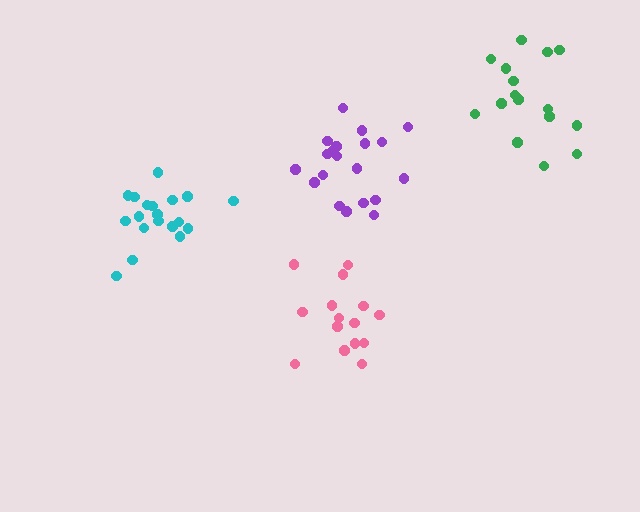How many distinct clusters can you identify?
There are 4 distinct clusters.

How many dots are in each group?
Group 1: 19 dots, Group 2: 15 dots, Group 3: 20 dots, Group 4: 16 dots (70 total).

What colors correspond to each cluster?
The clusters are colored: cyan, pink, purple, green.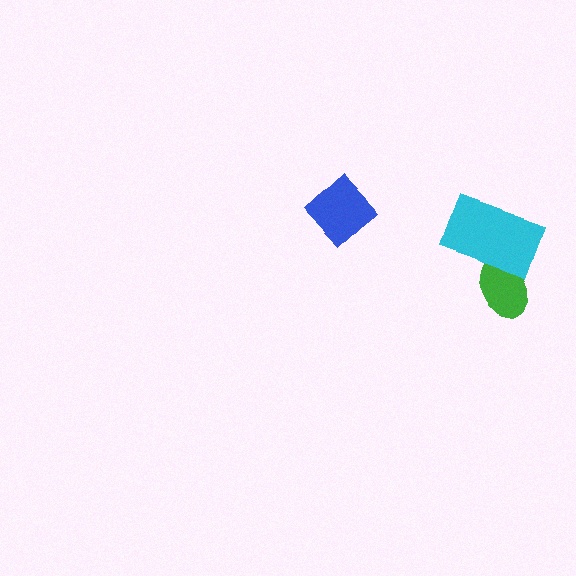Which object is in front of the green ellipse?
The cyan rectangle is in front of the green ellipse.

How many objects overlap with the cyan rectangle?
1 object overlaps with the cyan rectangle.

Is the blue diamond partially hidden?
No, no other shape covers it.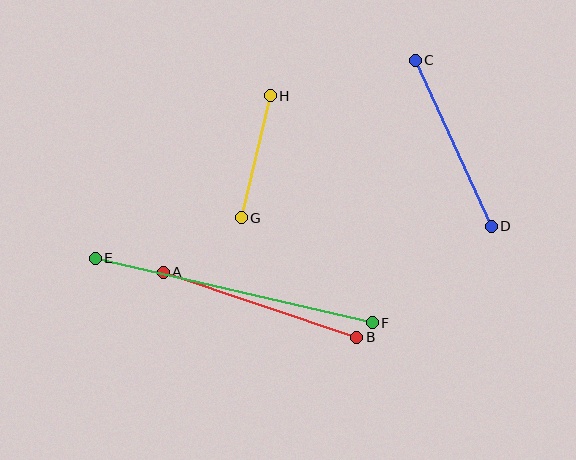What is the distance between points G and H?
The distance is approximately 125 pixels.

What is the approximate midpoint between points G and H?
The midpoint is at approximately (256, 157) pixels.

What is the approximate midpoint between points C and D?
The midpoint is at approximately (453, 143) pixels.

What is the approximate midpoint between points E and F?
The midpoint is at approximately (234, 290) pixels.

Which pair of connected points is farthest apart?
Points E and F are farthest apart.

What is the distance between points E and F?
The distance is approximately 284 pixels.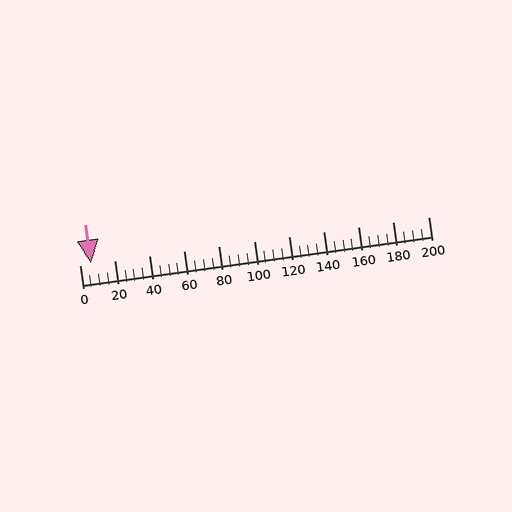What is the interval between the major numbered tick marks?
The major tick marks are spaced 20 units apart.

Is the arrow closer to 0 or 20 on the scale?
The arrow is closer to 0.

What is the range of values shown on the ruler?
The ruler shows values from 0 to 200.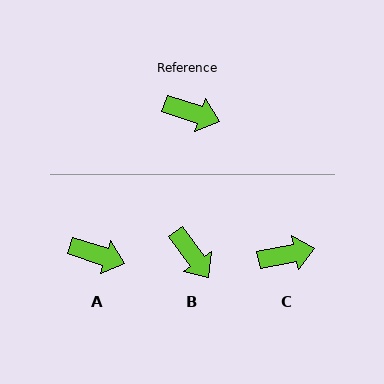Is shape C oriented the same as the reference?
No, it is off by about 29 degrees.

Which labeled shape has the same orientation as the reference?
A.